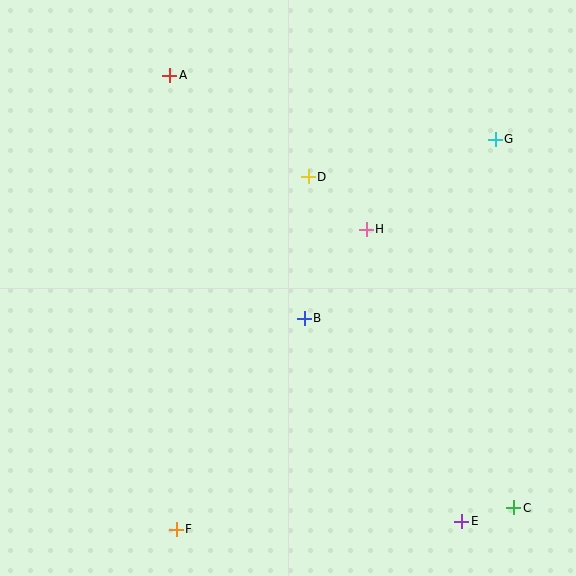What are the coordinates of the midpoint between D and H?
The midpoint between D and H is at (337, 203).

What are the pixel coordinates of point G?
Point G is at (495, 139).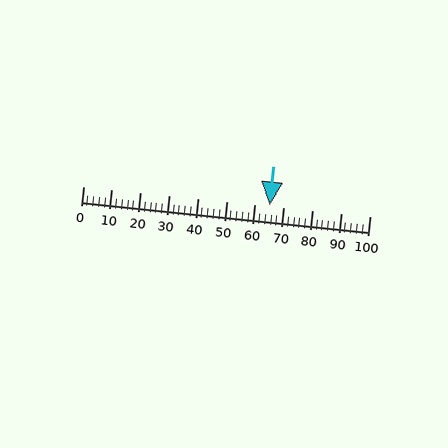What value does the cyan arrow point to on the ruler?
The cyan arrow points to approximately 65.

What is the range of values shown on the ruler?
The ruler shows values from 0 to 100.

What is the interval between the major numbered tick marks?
The major tick marks are spaced 10 units apart.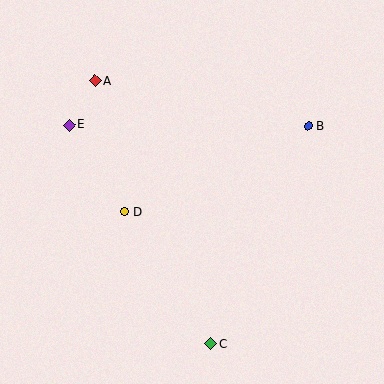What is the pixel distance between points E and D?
The distance between E and D is 103 pixels.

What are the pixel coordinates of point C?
Point C is at (211, 344).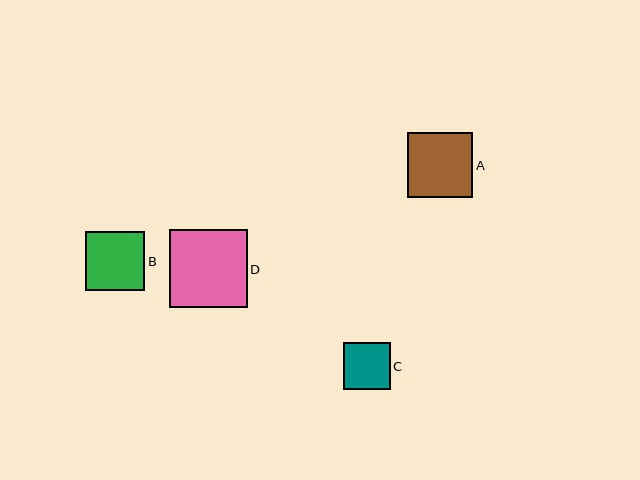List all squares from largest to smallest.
From largest to smallest: D, A, B, C.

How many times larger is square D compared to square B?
Square D is approximately 1.3 times the size of square B.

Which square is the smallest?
Square C is the smallest with a size of approximately 47 pixels.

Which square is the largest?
Square D is the largest with a size of approximately 77 pixels.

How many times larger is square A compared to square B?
Square A is approximately 1.1 times the size of square B.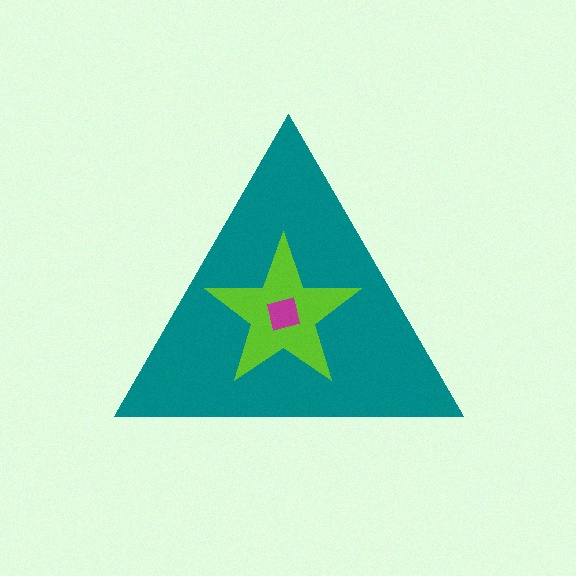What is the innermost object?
The magenta square.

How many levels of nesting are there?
3.